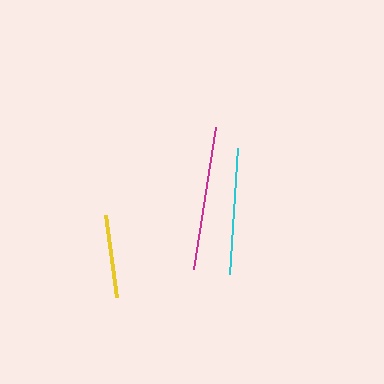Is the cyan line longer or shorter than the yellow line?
The cyan line is longer than the yellow line.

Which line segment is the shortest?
The yellow line is the shortest at approximately 83 pixels.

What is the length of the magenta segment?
The magenta segment is approximately 144 pixels long.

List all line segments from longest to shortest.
From longest to shortest: magenta, cyan, yellow.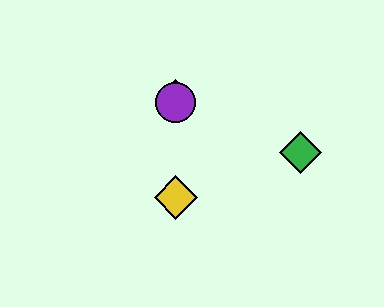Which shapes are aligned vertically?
The red diamond, the blue diamond, the yellow diamond, the purple circle are aligned vertically.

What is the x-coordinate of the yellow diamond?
The yellow diamond is at x≈176.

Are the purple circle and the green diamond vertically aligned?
No, the purple circle is at x≈176 and the green diamond is at x≈301.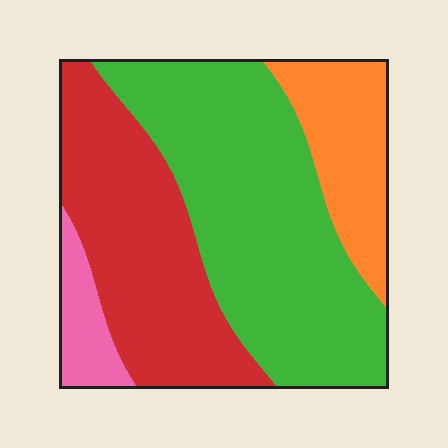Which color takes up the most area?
Green, at roughly 45%.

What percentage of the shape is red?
Red covers about 30% of the shape.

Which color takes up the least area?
Pink, at roughly 5%.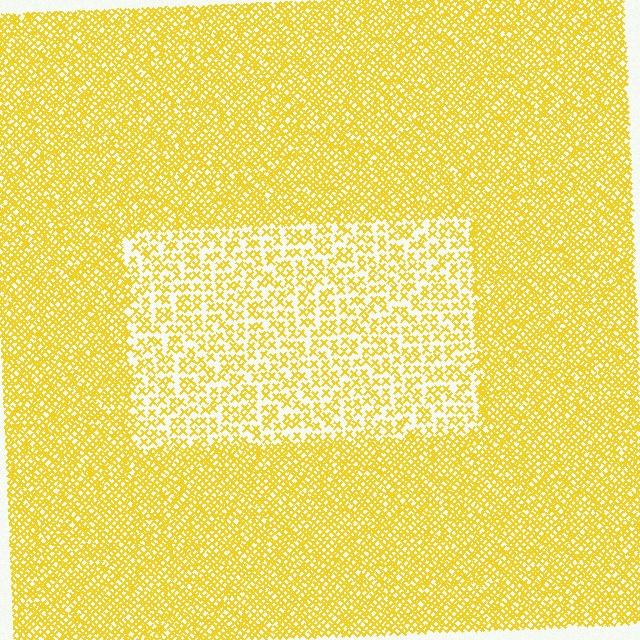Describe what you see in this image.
The image contains small yellow elements arranged at two different densities. A rectangle-shaped region is visible where the elements are less densely packed than the surrounding area.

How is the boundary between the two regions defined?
The boundary is defined by a change in element density (approximately 2.1x ratio). All elements are the same color, size, and shape.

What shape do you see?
I see a rectangle.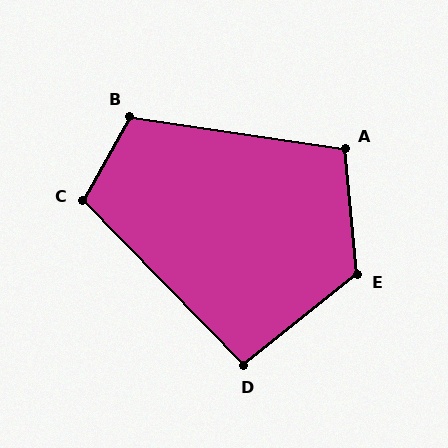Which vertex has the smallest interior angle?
D, at approximately 96 degrees.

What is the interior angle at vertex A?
Approximately 104 degrees (obtuse).